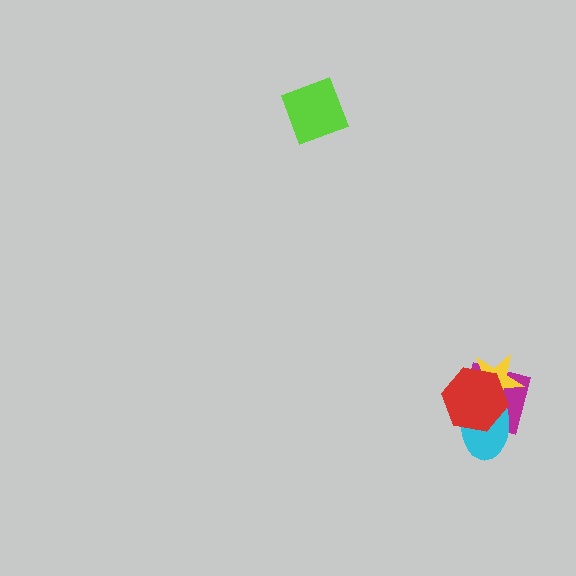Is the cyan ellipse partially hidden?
Yes, it is partially covered by another shape.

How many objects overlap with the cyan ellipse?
3 objects overlap with the cyan ellipse.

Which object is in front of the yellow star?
The red hexagon is in front of the yellow star.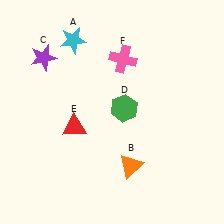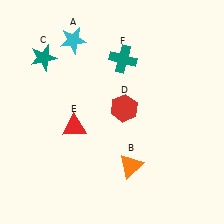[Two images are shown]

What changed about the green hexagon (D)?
In Image 1, D is green. In Image 2, it changed to red.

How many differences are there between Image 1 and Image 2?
There are 3 differences between the two images.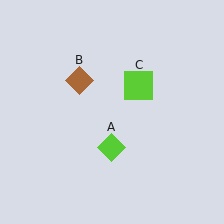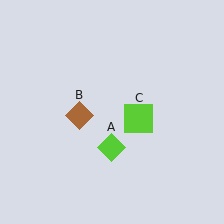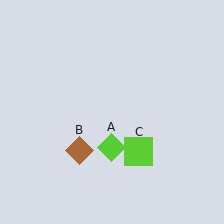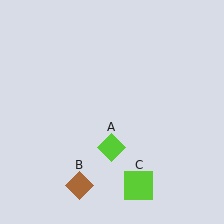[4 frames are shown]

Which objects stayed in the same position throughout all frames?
Lime diamond (object A) remained stationary.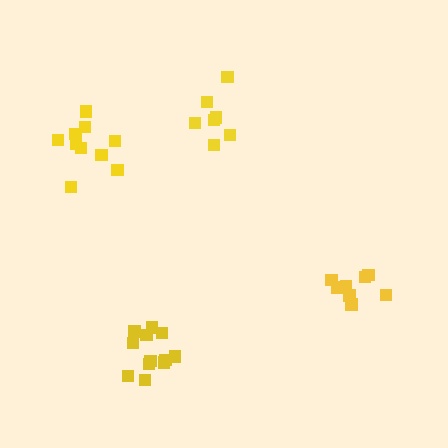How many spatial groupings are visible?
There are 4 spatial groupings.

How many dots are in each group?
Group 1: 7 dots, Group 2: 9 dots, Group 3: 10 dots, Group 4: 12 dots (38 total).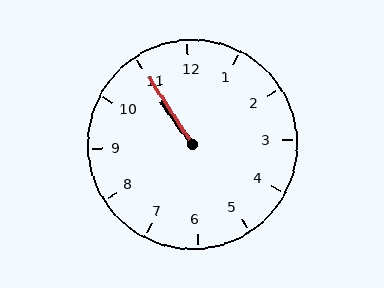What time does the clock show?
10:55.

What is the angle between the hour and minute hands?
Approximately 2 degrees.